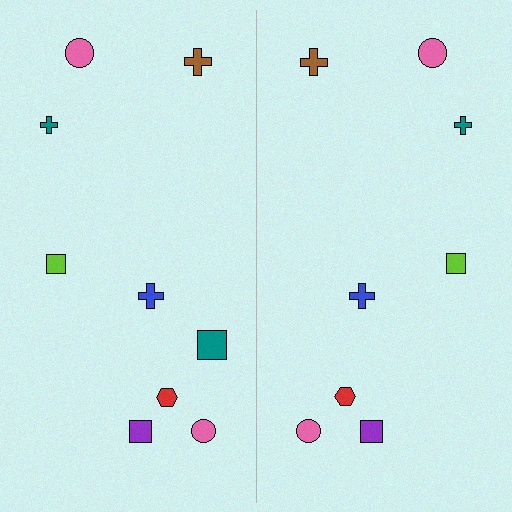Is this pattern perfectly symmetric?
No, the pattern is not perfectly symmetric. A teal square is missing from the right side.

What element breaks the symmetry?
A teal square is missing from the right side.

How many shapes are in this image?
There are 17 shapes in this image.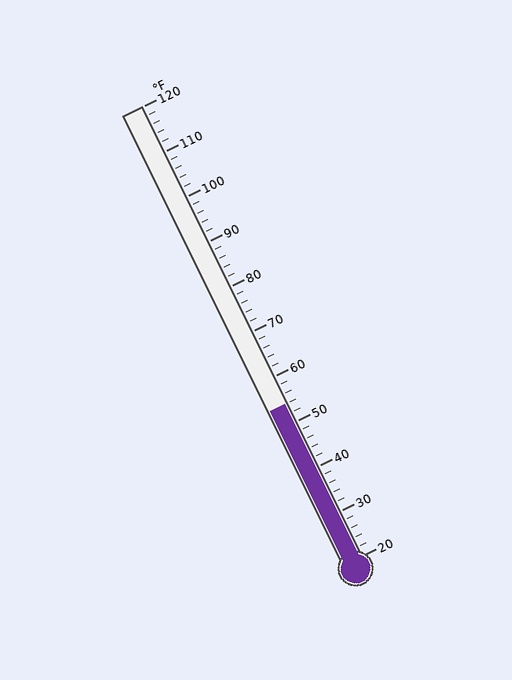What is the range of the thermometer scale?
The thermometer scale ranges from 20°F to 120°F.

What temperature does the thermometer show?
The thermometer shows approximately 54°F.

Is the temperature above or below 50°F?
The temperature is above 50°F.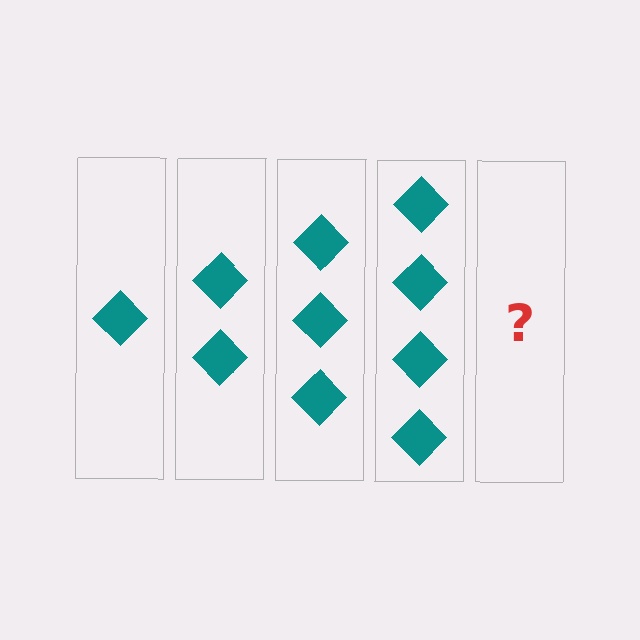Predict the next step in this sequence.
The next step is 5 diamonds.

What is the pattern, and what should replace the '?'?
The pattern is that each step adds one more diamond. The '?' should be 5 diamonds.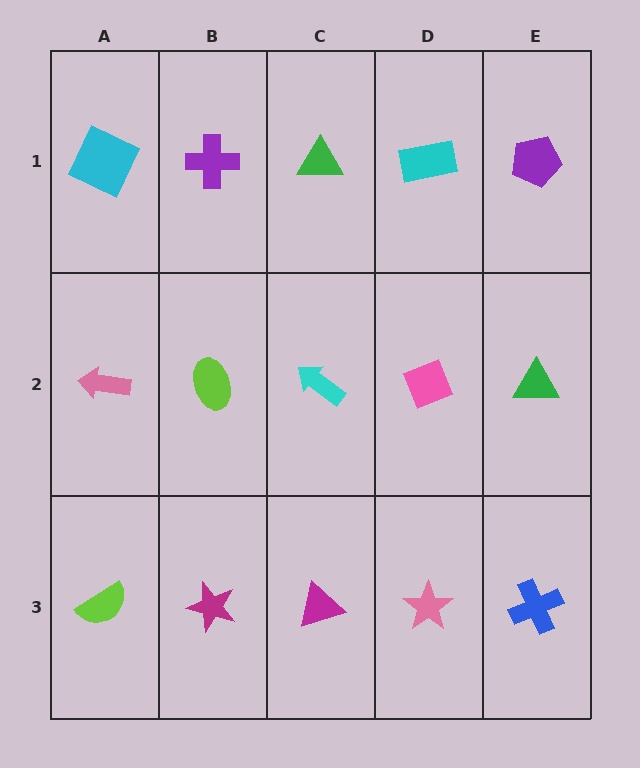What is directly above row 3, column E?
A green triangle.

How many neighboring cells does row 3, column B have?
3.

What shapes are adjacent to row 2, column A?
A cyan square (row 1, column A), a lime semicircle (row 3, column A), a lime ellipse (row 2, column B).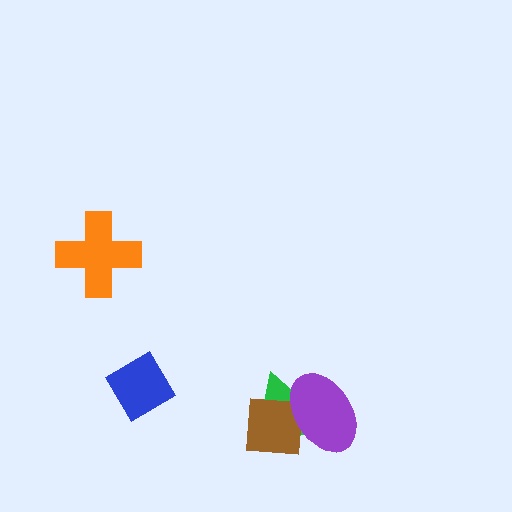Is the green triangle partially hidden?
Yes, it is partially covered by another shape.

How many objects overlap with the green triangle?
2 objects overlap with the green triangle.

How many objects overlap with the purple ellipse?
2 objects overlap with the purple ellipse.